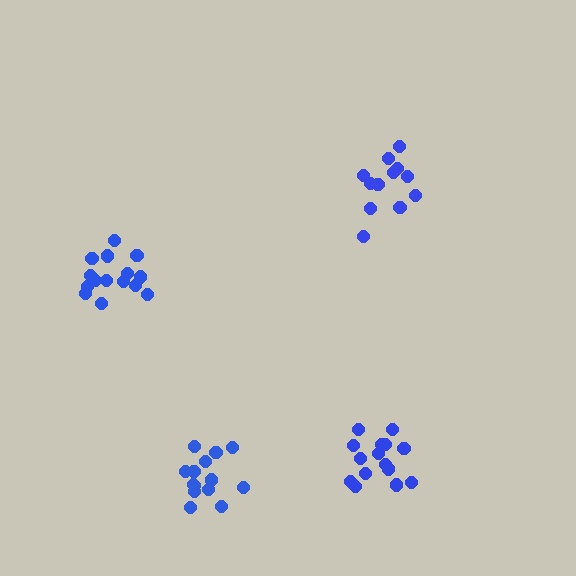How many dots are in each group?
Group 1: 12 dots, Group 2: 15 dots, Group 3: 15 dots, Group 4: 14 dots (56 total).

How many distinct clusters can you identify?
There are 4 distinct clusters.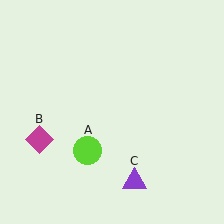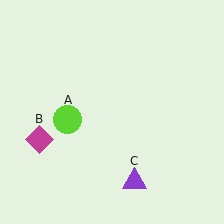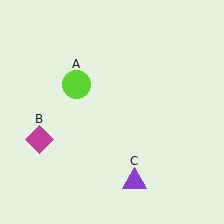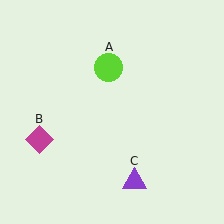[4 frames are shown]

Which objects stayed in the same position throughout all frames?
Magenta diamond (object B) and purple triangle (object C) remained stationary.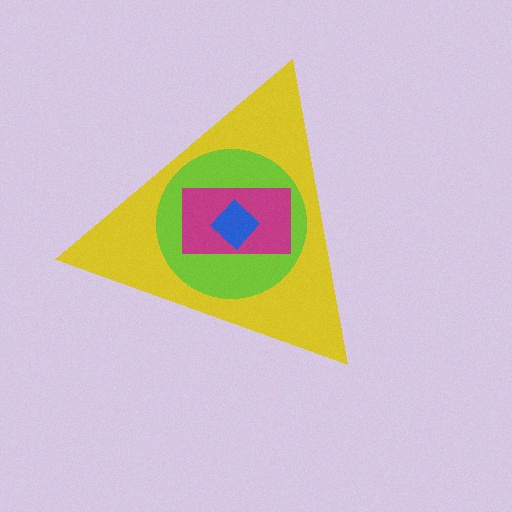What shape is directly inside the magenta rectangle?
The blue diamond.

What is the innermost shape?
The blue diamond.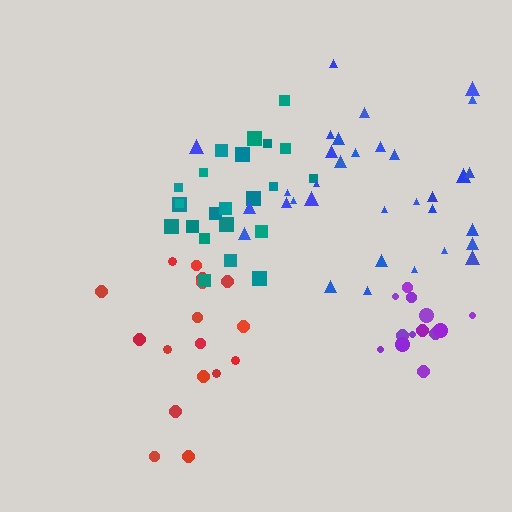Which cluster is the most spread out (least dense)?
Red.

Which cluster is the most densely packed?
Purple.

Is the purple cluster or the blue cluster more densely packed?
Purple.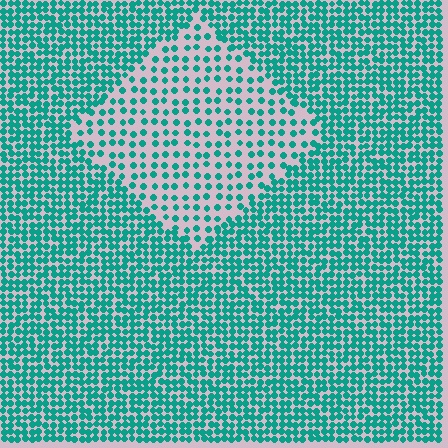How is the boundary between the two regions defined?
The boundary is defined by a change in element density (approximately 2.2x ratio). All elements are the same color, size, and shape.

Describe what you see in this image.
The image contains small teal elements arranged at two different densities. A diamond-shaped region is visible where the elements are less densely packed than the surrounding area.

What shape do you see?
I see a diamond.